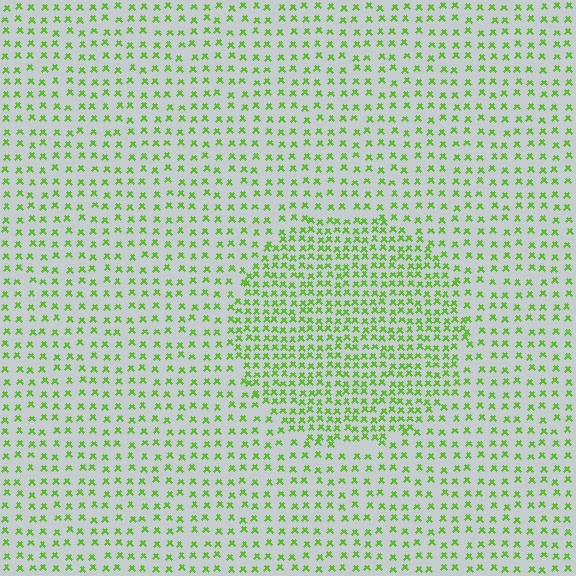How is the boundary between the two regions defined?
The boundary is defined by a change in element density (approximately 1.9x ratio). All elements are the same color, size, and shape.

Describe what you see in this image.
The image contains small lime elements arranged at two different densities. A circle-shaped region is visible where the elements are more densely packed than the surrounding area.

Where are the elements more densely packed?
The elements are more densely packed inside the circle boundary.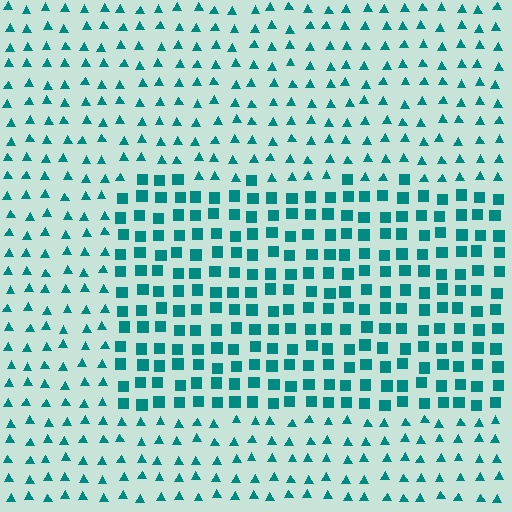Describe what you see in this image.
The image is filled with small teal elements arranged in a uniform grid. A rectangle-shaped region contains squares, while the surrounding area contains triangles. The boundary is defined purely by the change in element shape.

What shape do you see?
I see a rectangle.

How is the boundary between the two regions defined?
The boundary is defined by a change in element shape: squares inside vs. triangles outside. All elements share the same color and spacing.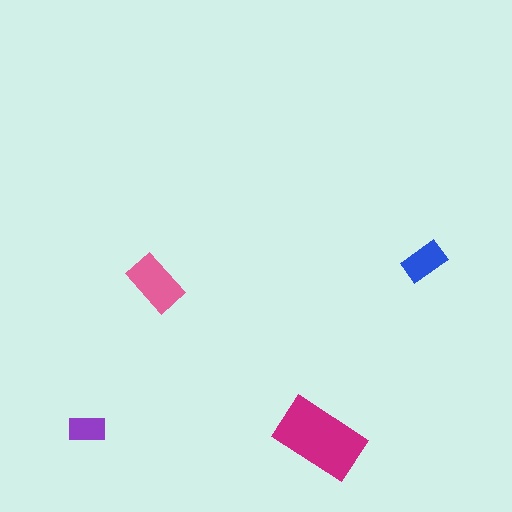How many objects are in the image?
There are 4 objects in the image.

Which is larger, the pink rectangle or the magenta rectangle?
The magenta one.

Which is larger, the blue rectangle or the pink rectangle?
The pink one.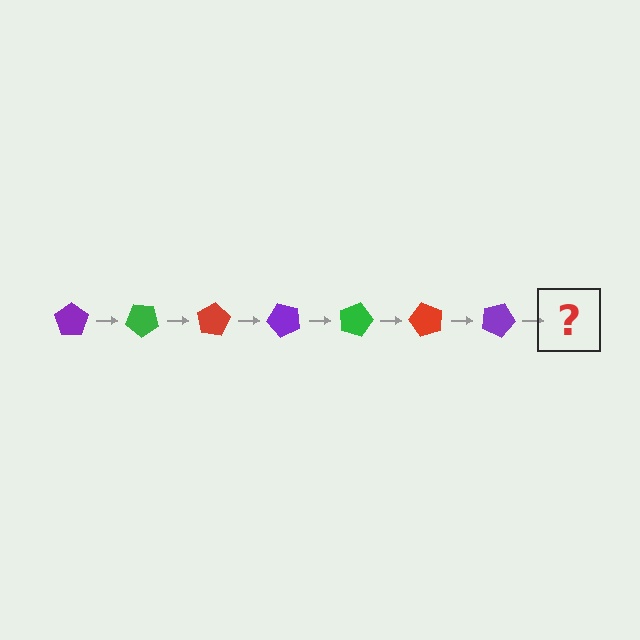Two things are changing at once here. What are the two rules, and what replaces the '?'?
The two rules are that it rotates 40 degrees each step and the color cycles through purple, green, and red. The '?' should be a green pentagon, rotated 280 degrees from the start.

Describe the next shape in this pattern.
It should be a green pentagon, rotated 280 degrees from the start.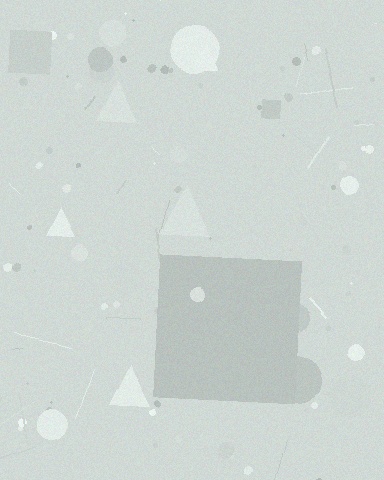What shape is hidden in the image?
A square is hidden in the image.